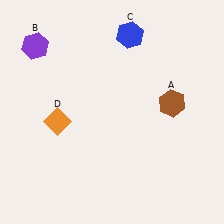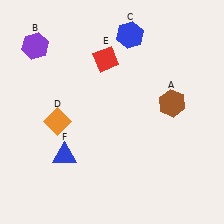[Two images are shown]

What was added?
A red diamond (E), a blue triangle (F) were added in Image 2.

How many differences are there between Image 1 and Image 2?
There are 2 differences between the two images.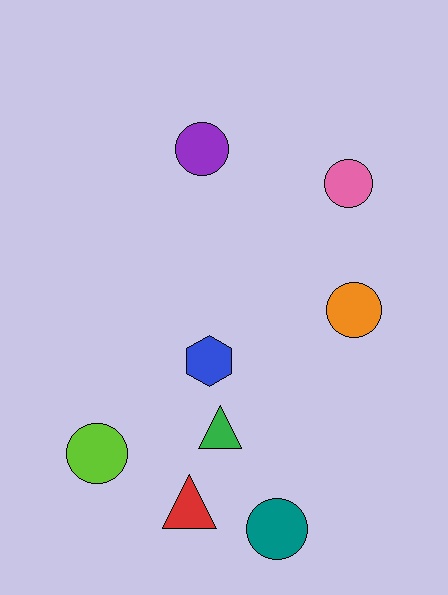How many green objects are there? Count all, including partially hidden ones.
There is 1 green object.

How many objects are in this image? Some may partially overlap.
There are 8 objects.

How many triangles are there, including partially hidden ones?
There are 2 triangles.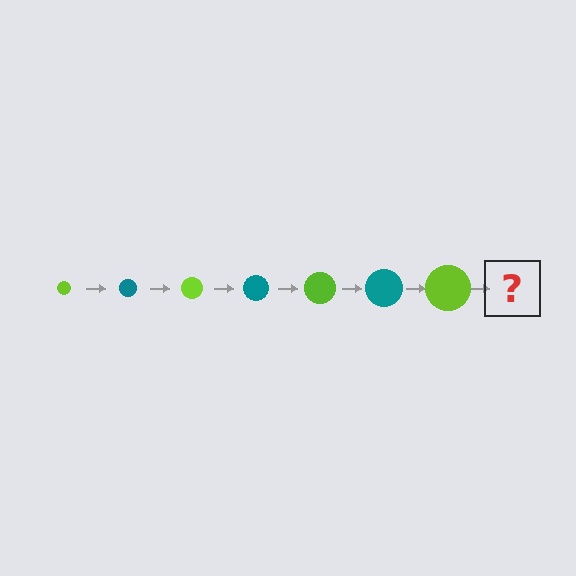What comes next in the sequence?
The next element should be a teal circle, larger than the previous one.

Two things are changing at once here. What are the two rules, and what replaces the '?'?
The two rules are that the circle grows larger each step and the color cycles through lime and teal. The '?' should be a teal circle, larger than the previous one.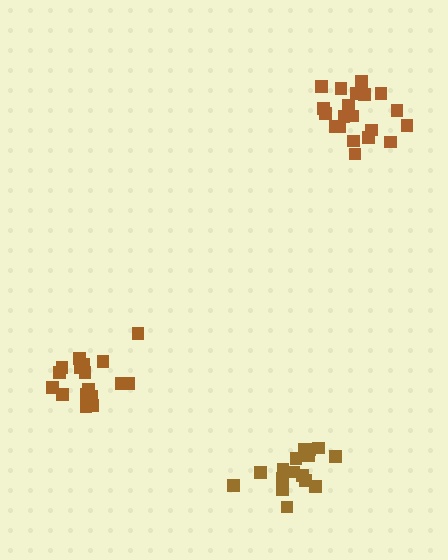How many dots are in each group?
Group 1: 16 dots, Group 2: 17 dots, Group 3: 20 dots (53 total).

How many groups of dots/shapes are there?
There are 3 groups.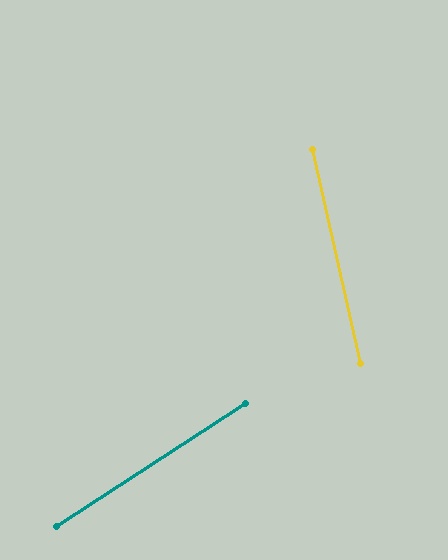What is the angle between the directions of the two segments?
Approximately 70 degrees.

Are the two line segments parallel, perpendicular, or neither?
Neither parallel nor perpendicular — they differ by about 70°.